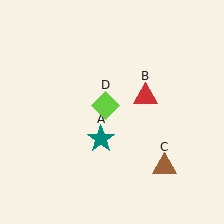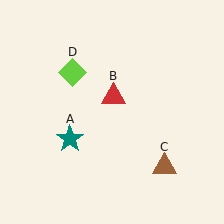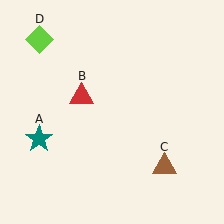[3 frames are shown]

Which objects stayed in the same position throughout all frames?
Brown triangle (object C) remained stationary.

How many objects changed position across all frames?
3 objects changed position: teal star (object A), red triangle (object B), lime diamond (object D).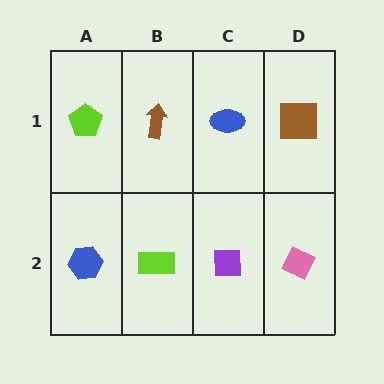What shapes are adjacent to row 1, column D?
A pink diamond (row 2, column D), a blue ellipse (row 1, column C).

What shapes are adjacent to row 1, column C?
A purple square (row 2, column C), a brown arrow (row 1, column B), a brown square (row 1, column D).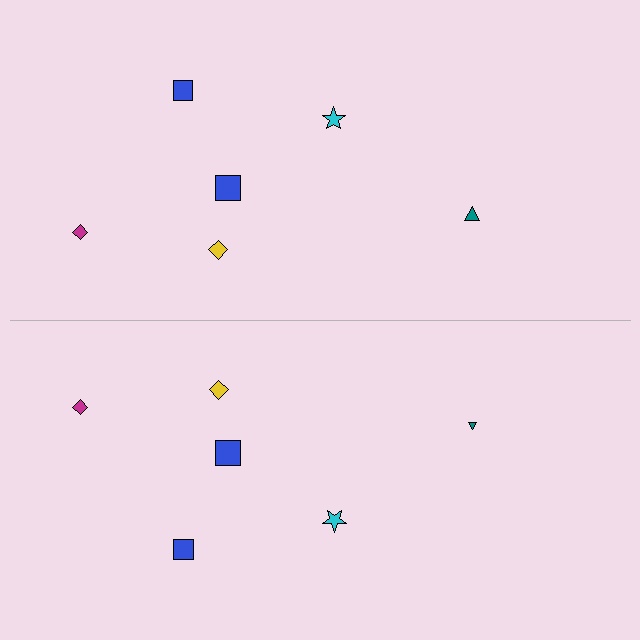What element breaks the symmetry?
The teal triangle on the bottom side has a different size than its mirror counterpart.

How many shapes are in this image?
There are 12 shapes in this image.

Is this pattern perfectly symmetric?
No, the pattern is not perfectly symmetric. The teal triangle on the bottom side has a different size than its mirror counterpart.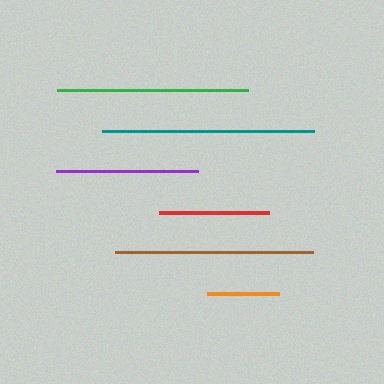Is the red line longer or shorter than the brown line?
The brown line is longer than the red line.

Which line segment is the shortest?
The orange line is the shortest at approximately 72 pixels.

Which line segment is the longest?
The teal line is the longest at approximately 211 pixels.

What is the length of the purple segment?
The purple segment is approximately 142 pixels long.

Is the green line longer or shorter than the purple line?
The green line is longer than the purple line.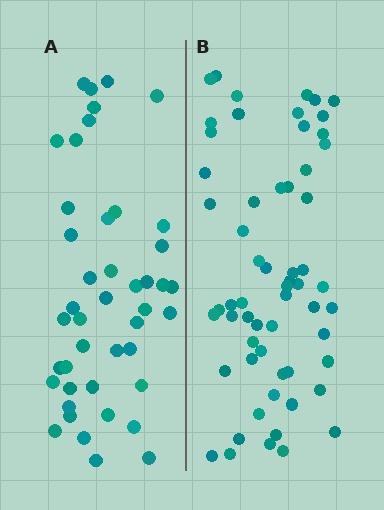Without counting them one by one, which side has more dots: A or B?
Region B (the right region) has more dots.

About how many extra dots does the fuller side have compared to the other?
Region B has approximately 15 more dots than region A.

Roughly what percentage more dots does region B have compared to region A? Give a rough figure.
About 35% more.